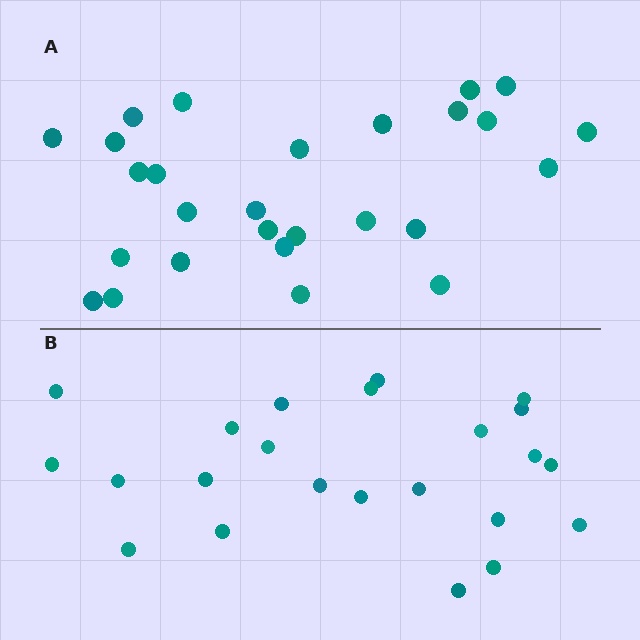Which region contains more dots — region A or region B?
Region A (the top region) has more dots.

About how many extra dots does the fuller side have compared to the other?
Region A has about 4 more dots than region B.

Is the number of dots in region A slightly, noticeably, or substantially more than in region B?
Region A has only slightly more — the two regions are fairly close. The ratio is roughly 1.2 to 1.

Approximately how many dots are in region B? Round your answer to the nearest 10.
About 20 dots. (The exact count is 23, which rounds to 20.)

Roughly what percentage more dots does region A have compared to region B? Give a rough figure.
About 15% more.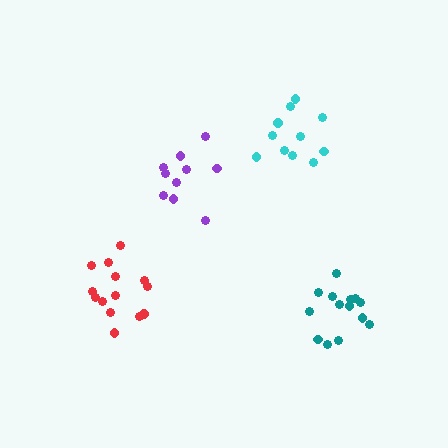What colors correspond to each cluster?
The clusters are colored: cyan, teal, purple, red.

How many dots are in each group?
Group 1: 11 dots, Group 2: 14 dots, Group 3: 10 dots, Group 4: 14 dots (49 total).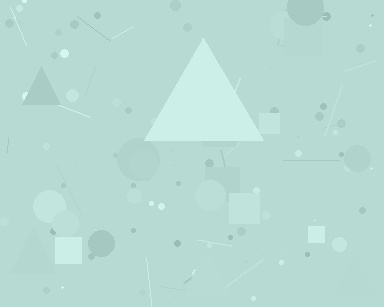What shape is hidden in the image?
A triangle is hidden in the image.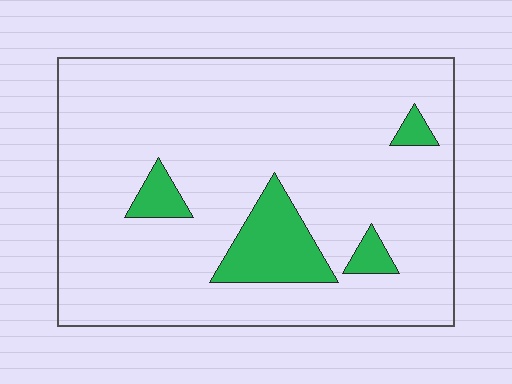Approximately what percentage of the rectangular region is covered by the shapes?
Approximately 10%.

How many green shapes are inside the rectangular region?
4.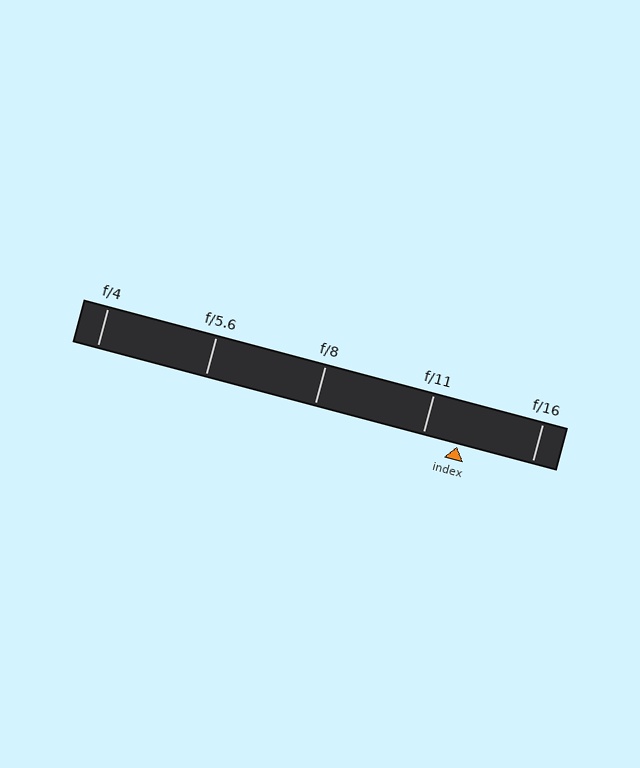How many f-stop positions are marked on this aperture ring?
There are 5 f-stop positions marked.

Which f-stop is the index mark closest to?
The index mark is closest to f/11.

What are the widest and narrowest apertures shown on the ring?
The widest aperture shown is f/4 and the narrowest is f/16.